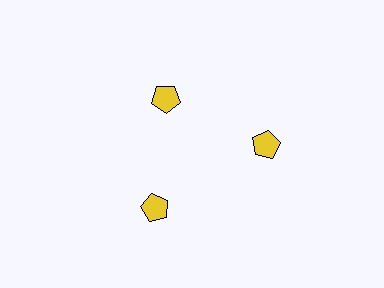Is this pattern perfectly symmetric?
No. The 3 yellow pentagons are arranged in a ring, but one element near the 11 o'clock position is pulled inward toward the center, breaking the 3-fold rotational symmetry.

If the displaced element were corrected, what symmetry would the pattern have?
It would have 3-fold rotational symmetry — the pattern would map onto itself every 120 degrees.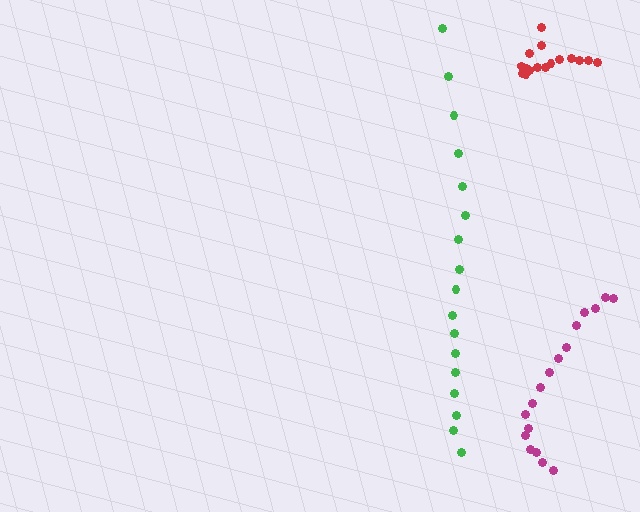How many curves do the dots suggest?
There are 3 distinct paths.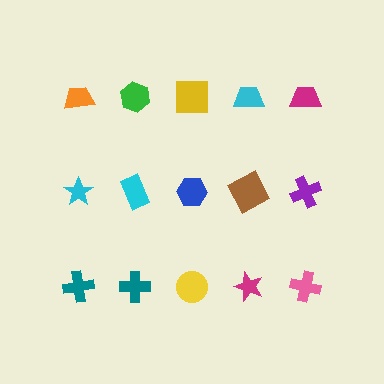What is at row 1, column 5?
A magenta trapezoid.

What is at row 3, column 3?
A yellow circle.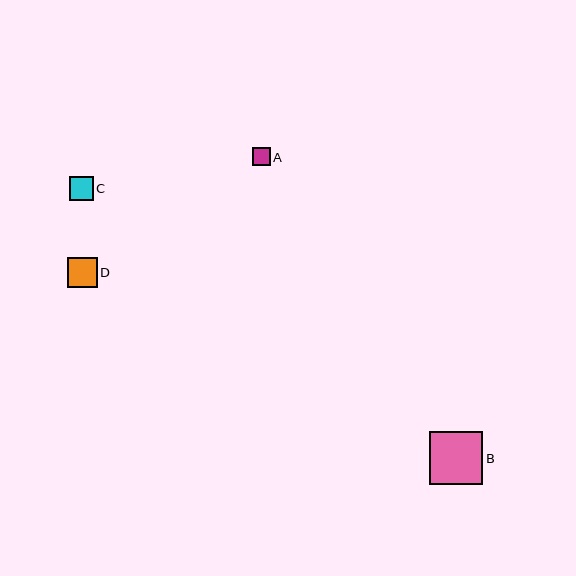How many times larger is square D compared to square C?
Square D is approximately 1.2 times the size of square C.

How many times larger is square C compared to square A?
Square C is approximately 1.3 times the size of square A.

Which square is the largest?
Square B is the largest with a size of approximately 53 pixels.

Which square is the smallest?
Square A is the smallest with a size of approximately 18 pixels.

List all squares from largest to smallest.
From largest to smallest: B, D, C, A.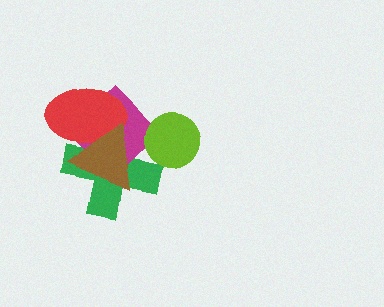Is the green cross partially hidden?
Yes, it is partially covered by another shape.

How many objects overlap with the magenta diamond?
4 objects overlap with the magenta diamond.